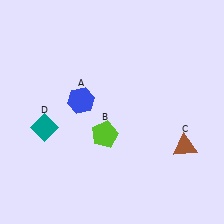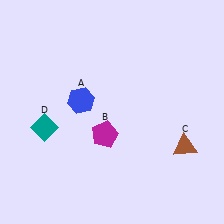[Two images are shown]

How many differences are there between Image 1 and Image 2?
There is 1 difference between the two images.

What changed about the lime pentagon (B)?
In Image 1, B is lime. In Image 2, it changed to magenta.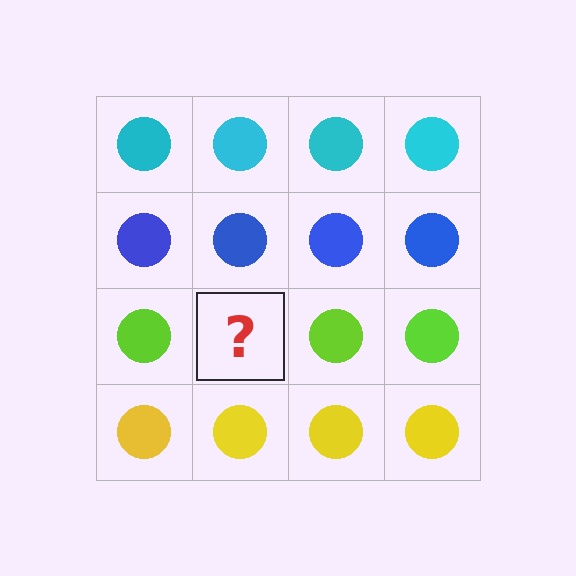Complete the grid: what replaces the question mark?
The question mark should be replaced with a lime circle.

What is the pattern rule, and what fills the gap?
The rule is that each row has a consistent color. The gap should be filled with a lime circle.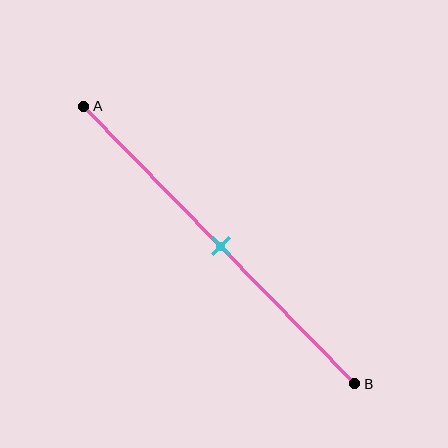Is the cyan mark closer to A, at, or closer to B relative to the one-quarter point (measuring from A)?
The cyan mark is closer to point B than the one-quarter point of segment AB.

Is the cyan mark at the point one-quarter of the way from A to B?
No, the mark is at about 50% from A, not at the 25% one-quarter point.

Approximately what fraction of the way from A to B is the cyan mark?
The cyan mark is approximately 50% of the way from A to B.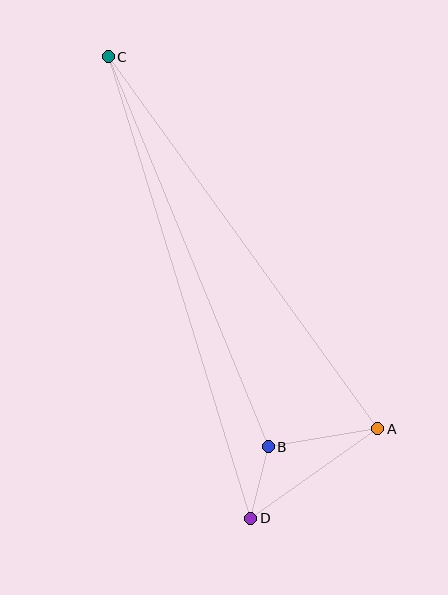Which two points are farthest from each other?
Points C and D are farthest from each other.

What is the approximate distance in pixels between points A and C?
The distance between A and C is approximately 459 pixels.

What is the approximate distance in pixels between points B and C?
The distance between B and C is approximately 421 pixels.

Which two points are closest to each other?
Points B and D are closest to each other.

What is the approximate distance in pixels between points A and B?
The distance between A and B is approximately 111 pixels.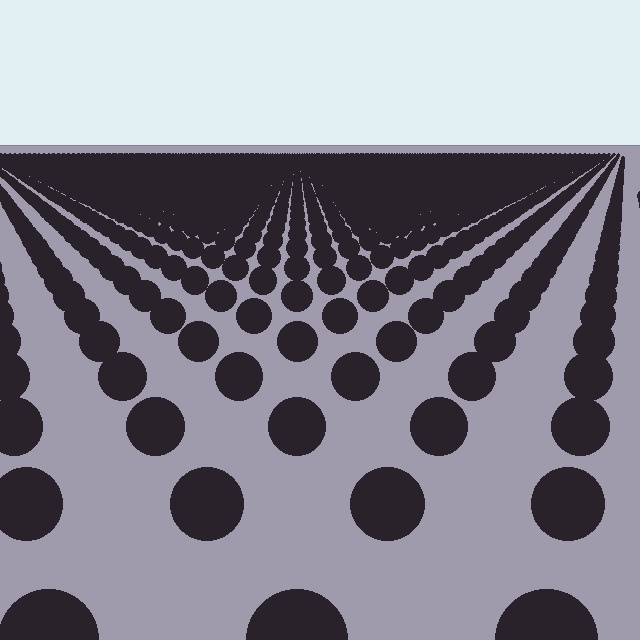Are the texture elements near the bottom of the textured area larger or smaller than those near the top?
Larger. Near the bottom, elements are closer to the viewer and appear at a bigger on-screen size.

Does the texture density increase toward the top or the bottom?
Density increases toward the top.